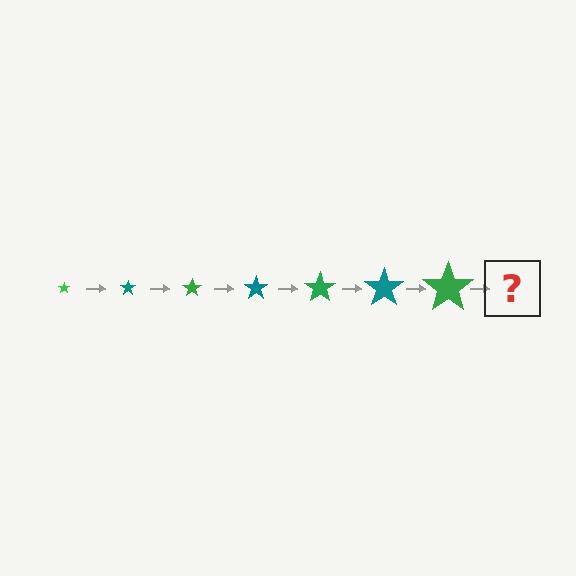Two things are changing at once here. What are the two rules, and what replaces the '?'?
The two rules are that the star grows larger each step and the color cycles through green and teal. The '?' should be a teal star, larger than the previous one.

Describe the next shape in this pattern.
It should be a teal star, larger than the previous one.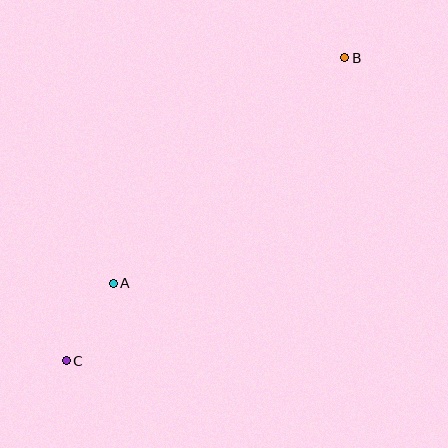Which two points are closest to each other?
Points A and C are closest to each other.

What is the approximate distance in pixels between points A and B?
The distance between A and B is approximately 323 pixels.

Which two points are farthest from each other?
Points B and C are farthest from each other.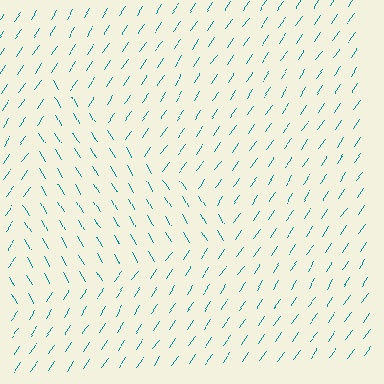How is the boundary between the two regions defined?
The boundary is defined purely by a change in line orientation (approximately 65 degrees difference). All lines are the same color and thickness.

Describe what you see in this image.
The image is filled with small teal line segments. A triangle region in the image has lines oriented differently from the surrounding lines, creating a visible texture boundary.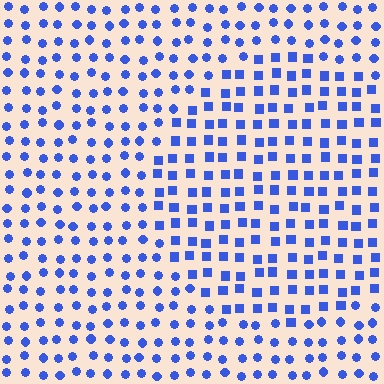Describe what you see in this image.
The image is filled with small blue elements arranged in a uniform grid. A circle-shaped region contains squares, while the surrounding area contains circles. The boundary is defined purely by the change in element shape.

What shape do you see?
I see a circle.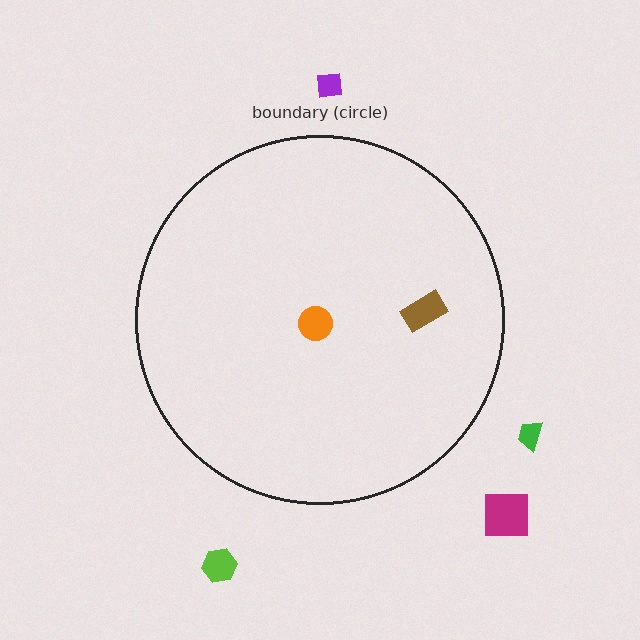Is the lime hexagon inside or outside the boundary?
Outside.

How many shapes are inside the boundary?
2 inside, 4 outside.